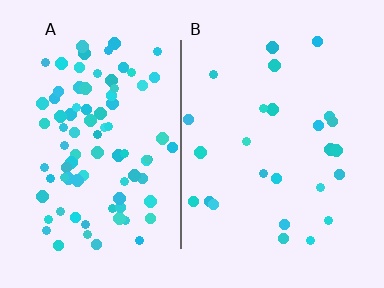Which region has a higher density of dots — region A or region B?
A (the left).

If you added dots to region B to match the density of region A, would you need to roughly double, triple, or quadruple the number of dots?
Approximately triple.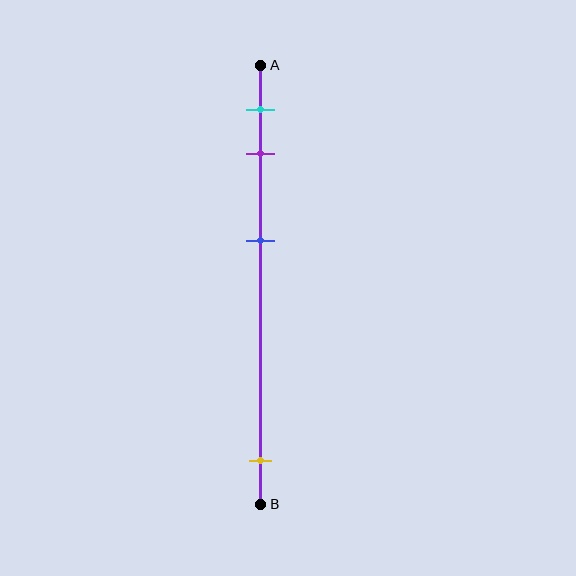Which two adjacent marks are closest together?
The cyan and purple marks are the closest adjacent pair.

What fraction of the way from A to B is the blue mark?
The blue mark is approximately 40% (0.4) of the way from A to B.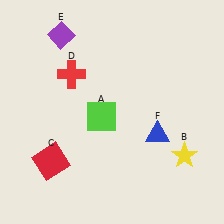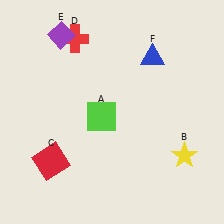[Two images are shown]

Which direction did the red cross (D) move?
The red cross (D) moved up.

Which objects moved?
The objects that moved are: the red cross (D), the blue triangle (F).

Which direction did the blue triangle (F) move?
The blue triangle (F) moved up.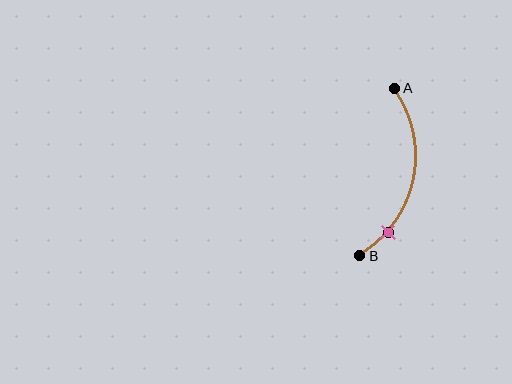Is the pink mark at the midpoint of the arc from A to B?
No. The pink mark lies on the arc but is closer to endpoint B. The arc midpoint would be at the point on the curve equidistant along the arc from both A and B.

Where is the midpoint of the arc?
The arc midpoint is the point on the curve farthest from the straight line joining A and B. It sits to the right of that line.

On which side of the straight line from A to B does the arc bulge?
The arc bulges to the right of the straight line connecting A and B.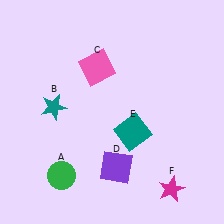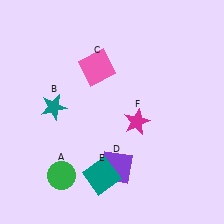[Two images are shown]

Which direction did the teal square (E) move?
The teal square (E) moved down.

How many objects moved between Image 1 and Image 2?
2 objects moved between the two images.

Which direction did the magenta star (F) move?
The magenta star (F) moved up.